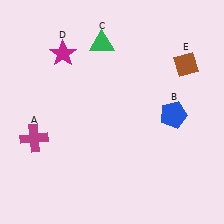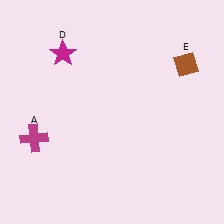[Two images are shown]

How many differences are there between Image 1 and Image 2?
There are 2 differences between the two images.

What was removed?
The blue pentagon (B), the green triangle (C) were removed in Image 2.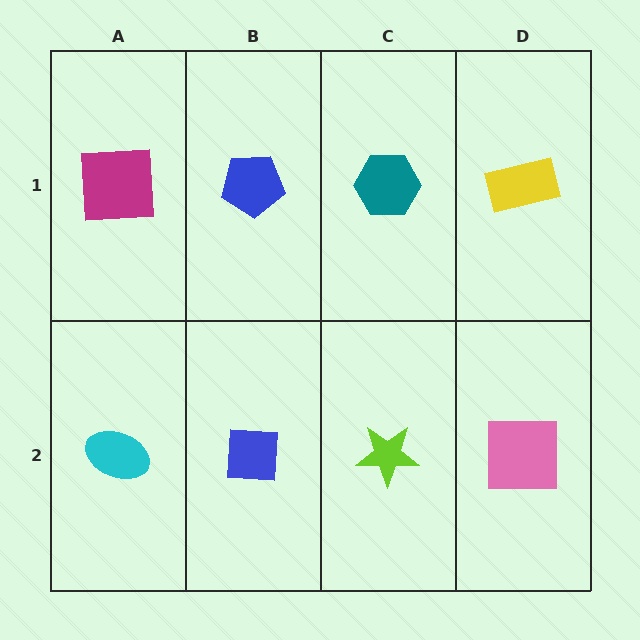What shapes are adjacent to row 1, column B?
A blue square (row 2, column B), a magenta square (row 1, column A), a teal hexagon (row 1, column C).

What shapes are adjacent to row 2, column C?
A teal hexagon (row 1, column C), a blue square (row 2, column B), a pink square (row 2, column D).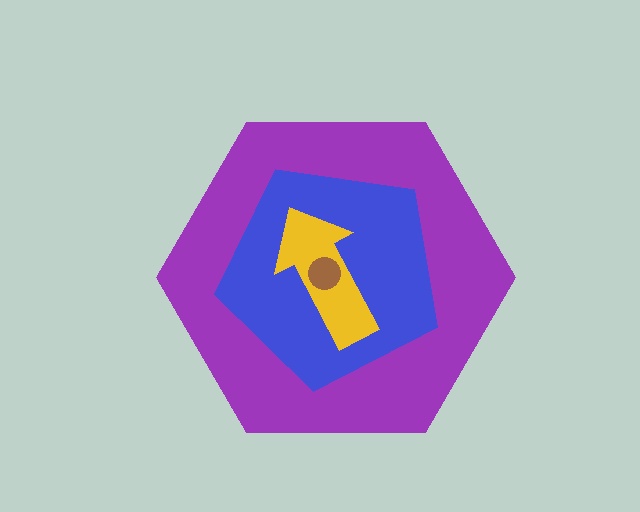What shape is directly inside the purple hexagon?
The blue pentagon.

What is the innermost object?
The brown circle.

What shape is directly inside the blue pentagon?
The yellow arrow.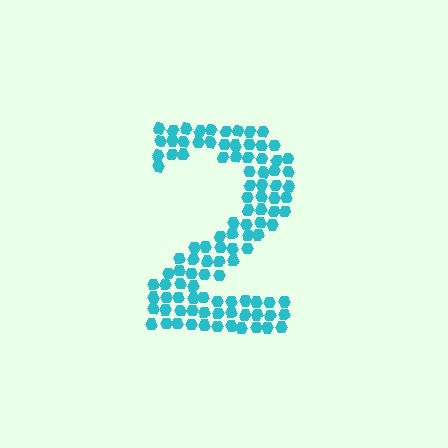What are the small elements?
The small elements are hexagons.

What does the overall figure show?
The overall figure shows the digit 2.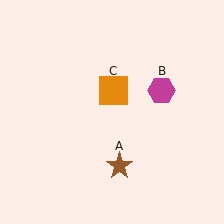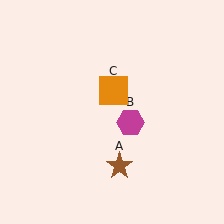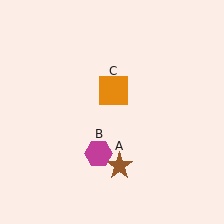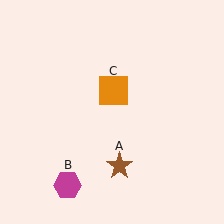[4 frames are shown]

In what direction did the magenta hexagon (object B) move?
The magenta hexagon (object B) moved down and to the left.